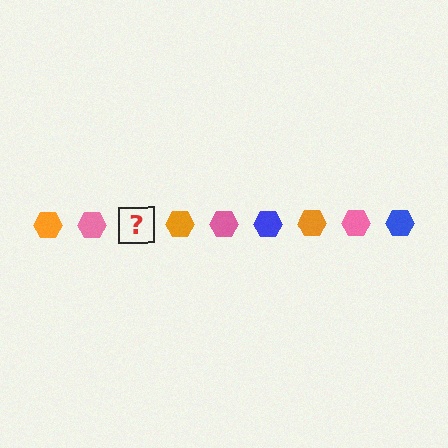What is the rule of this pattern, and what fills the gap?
The rule is that the pattern cycles through orange, pink, blue hexagons. The gap should be filled with a blue hexagon.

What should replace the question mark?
The question mark should be replaced with a blue hexagon.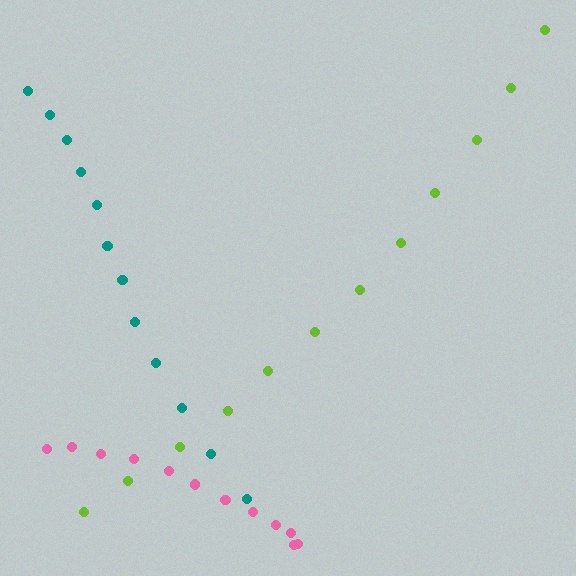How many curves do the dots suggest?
There are 3 distinct paths.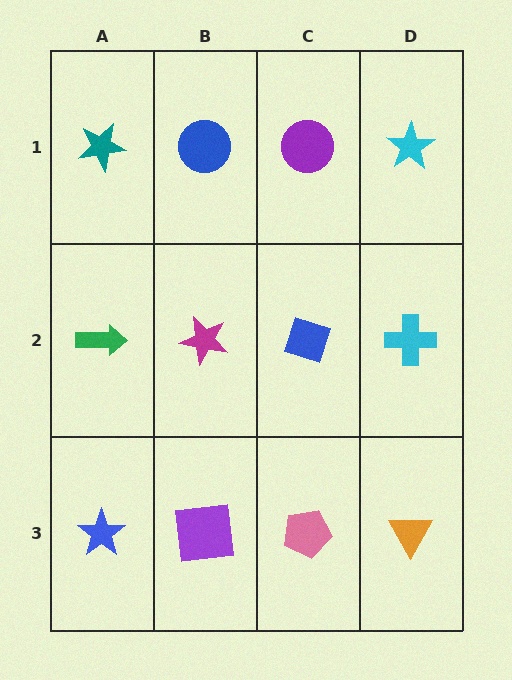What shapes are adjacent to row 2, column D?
A cyan star (row 1, column D), an orange triangle (row 3, column D), a blue diamond (row 2, column C).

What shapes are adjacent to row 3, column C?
A blue diamond (row 2, column C), a purple square (row 3, column B), an orange triangle (row 3, column D).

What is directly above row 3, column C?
A blue diamond.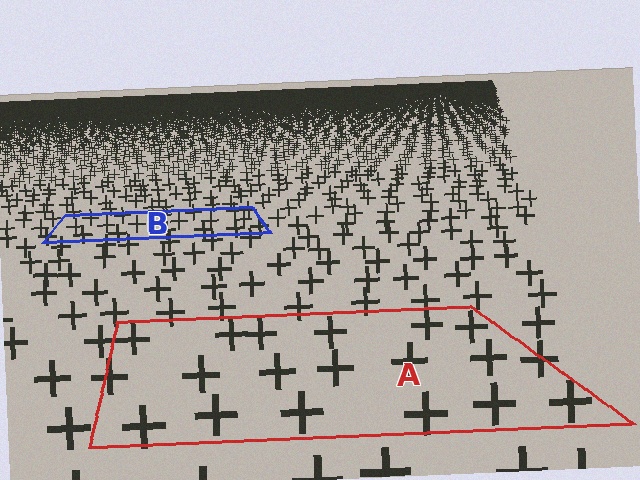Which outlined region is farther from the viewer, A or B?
Region B is farther from the viewer — the texture elements inside it appear smaller and more densely packed.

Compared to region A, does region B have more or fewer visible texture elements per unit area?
Region B has more texture elements per unit area — they are packed more densely because it is farther away.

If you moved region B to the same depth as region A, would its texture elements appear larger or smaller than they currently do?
They would appear larger. At a closer depth, the same texture elements are projected at a bigger on-screen size.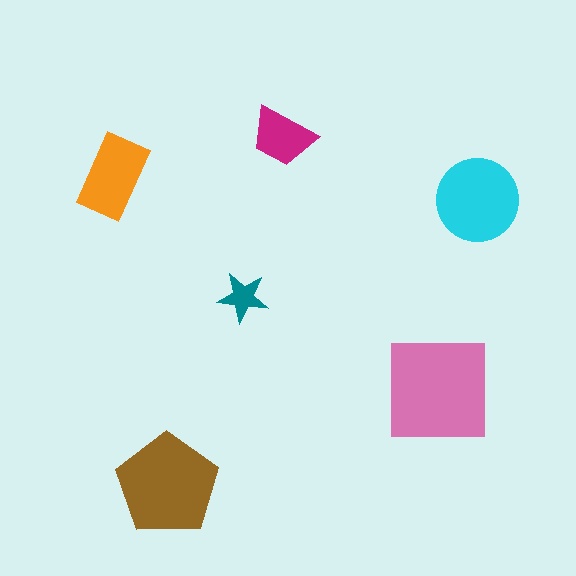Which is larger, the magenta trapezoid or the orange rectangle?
The orange rectangle.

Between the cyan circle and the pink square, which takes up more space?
The pink square.